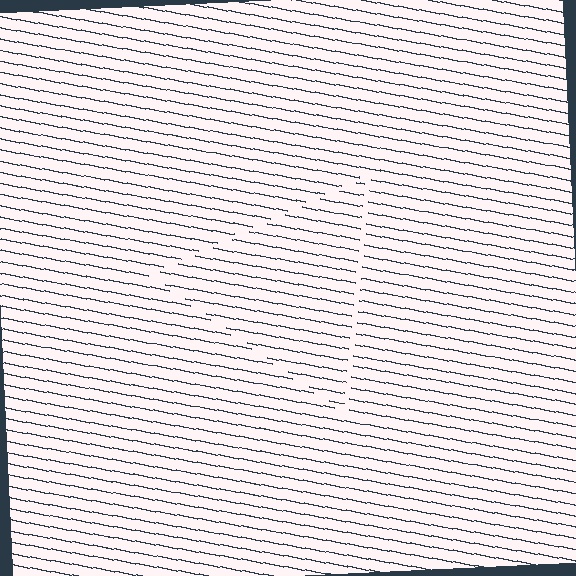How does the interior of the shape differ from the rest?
The interior of the shape contains the same grating, shifted by half a period — the contour is defined by the phase discontinuity where line-ends from the inner and outer gratings abut.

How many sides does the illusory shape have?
3 sides — the line-ends trace a triangle.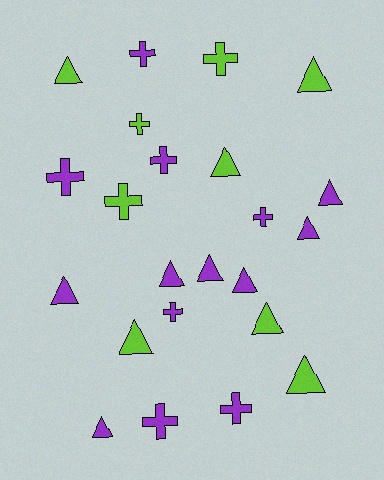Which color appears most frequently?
Purple, with 14 objects.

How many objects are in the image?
There are 23 objects.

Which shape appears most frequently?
Triangle, with 13 objects.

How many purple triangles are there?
There are 7 purple triangles.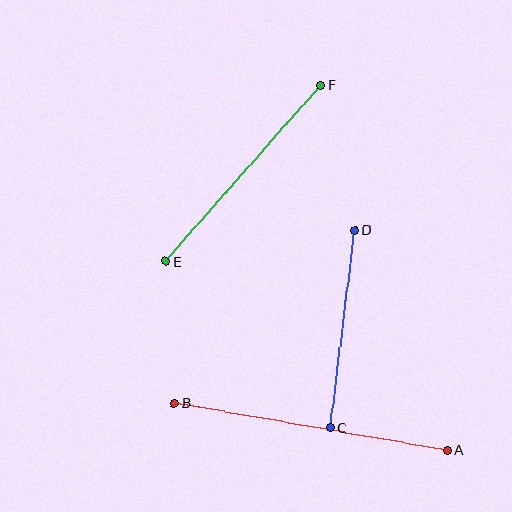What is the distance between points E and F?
The distance is approximately 234 pixels.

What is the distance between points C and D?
The distance is approximately 200 pixels.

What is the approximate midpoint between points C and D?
The midpoint is at approximately (343, 329) pixels.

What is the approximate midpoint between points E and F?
The midpoint is at approximately (243, 173) pixels.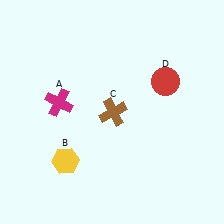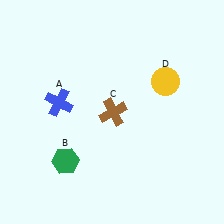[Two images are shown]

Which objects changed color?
A changed from magenta to blue. B changed from yellow to green. D changed from red to yellow.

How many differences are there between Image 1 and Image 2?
There are 3 differences between the two images.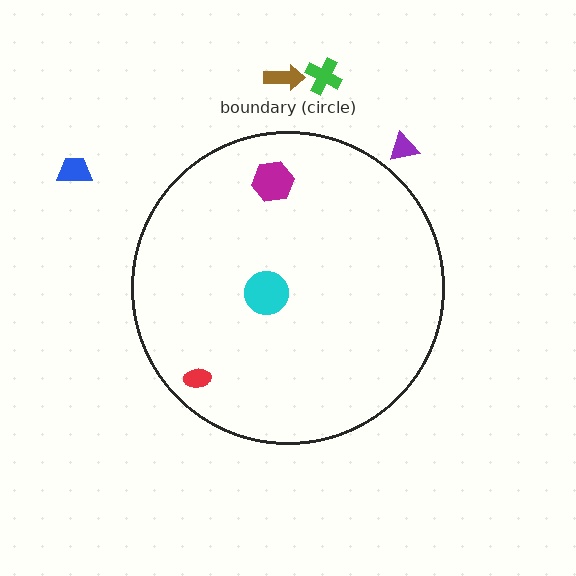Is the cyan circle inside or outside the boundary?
Inside.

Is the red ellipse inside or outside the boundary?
Inside.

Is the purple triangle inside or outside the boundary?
Outside.